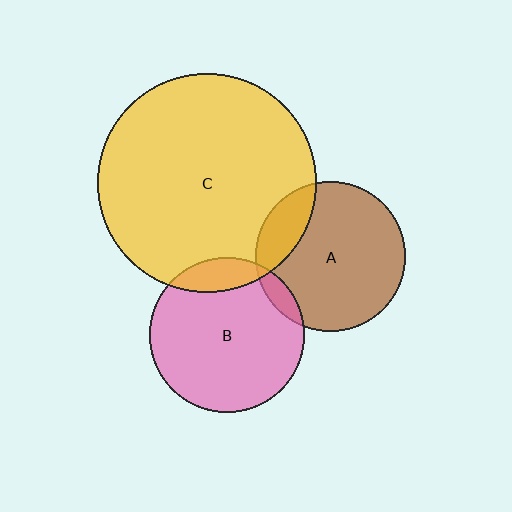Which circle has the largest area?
Circle C (yellow).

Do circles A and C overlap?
Yes.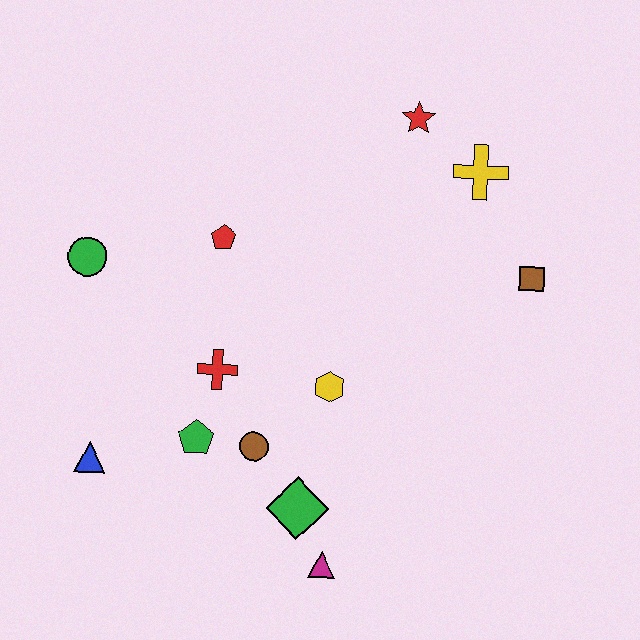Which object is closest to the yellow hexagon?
The brown circle is closest to the yellow hexagon.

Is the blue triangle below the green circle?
Yes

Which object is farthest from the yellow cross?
The blue triangle is farthest from the yellow cross.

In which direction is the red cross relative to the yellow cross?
The red cross is to the left of the yellow cross.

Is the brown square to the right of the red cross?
Yes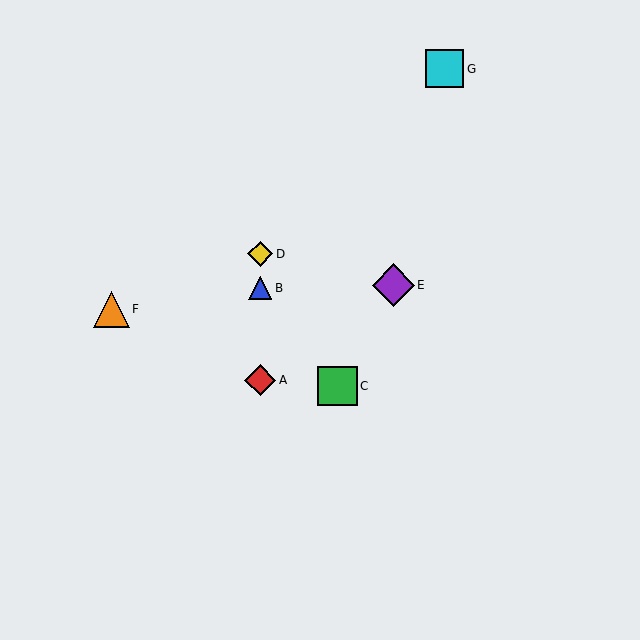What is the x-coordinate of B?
Object B is at x≈260.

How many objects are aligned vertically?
3 objects (A, B, D) are aligned vertically.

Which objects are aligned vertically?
Objects A, B, D are aligned vertically.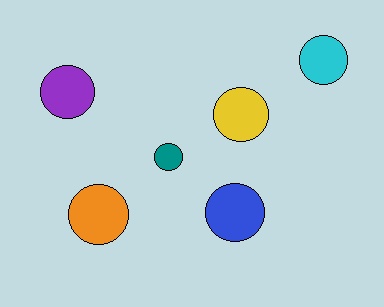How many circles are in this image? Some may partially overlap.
There are 6 circles.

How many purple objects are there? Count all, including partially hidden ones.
There is 1 purple object.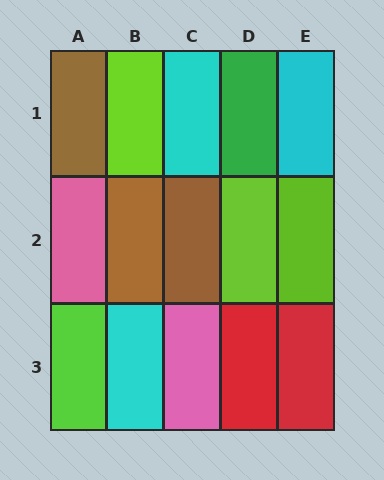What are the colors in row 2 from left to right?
Pink, brown, brown, lime, lime.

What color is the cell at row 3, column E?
Red.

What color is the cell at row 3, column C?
Pink.